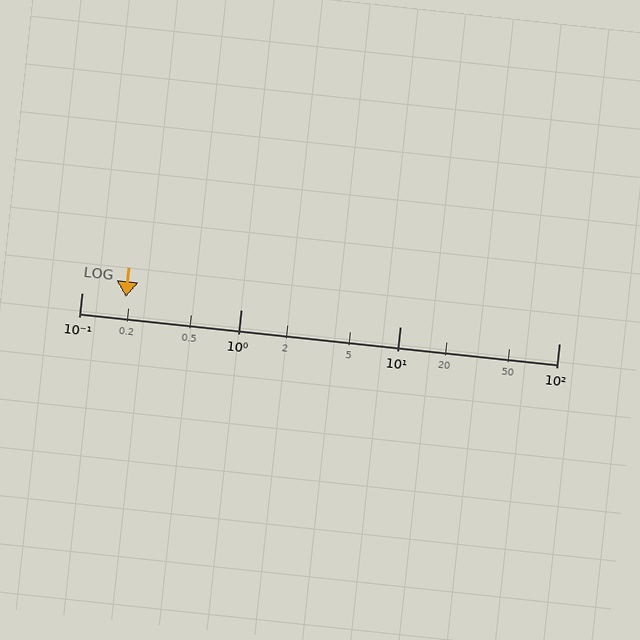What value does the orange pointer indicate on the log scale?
The pointer indicates approximately 0.19.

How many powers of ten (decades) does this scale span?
The scale spans 3 decades, from 0.1 to 100.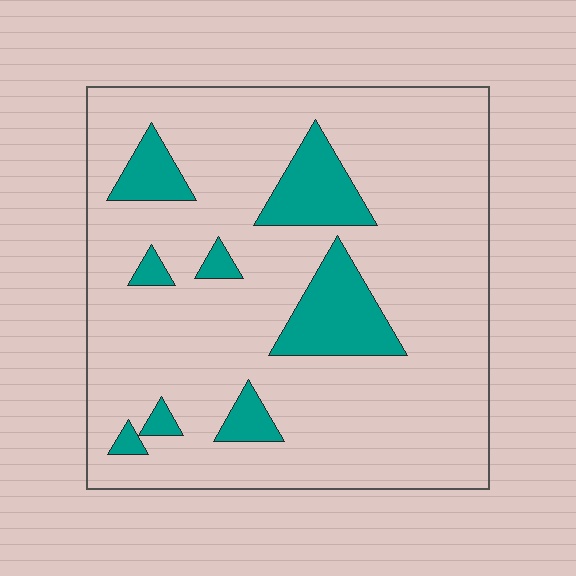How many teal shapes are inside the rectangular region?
8.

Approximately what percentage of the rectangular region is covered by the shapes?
Approximately 15%.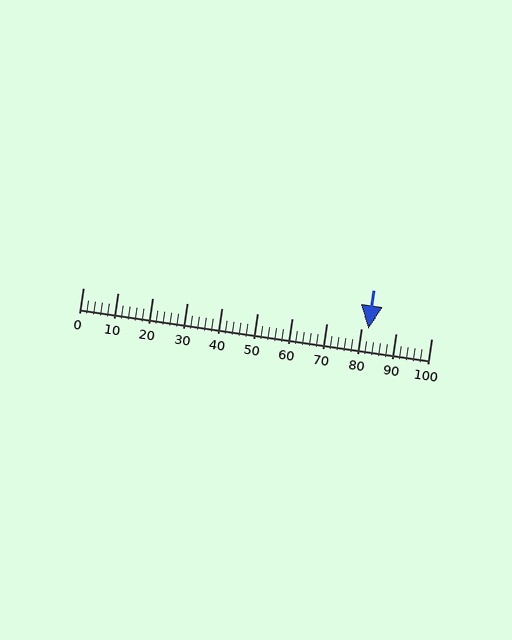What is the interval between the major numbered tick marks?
The major tick marks are spaced 10 units apart.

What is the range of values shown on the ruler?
The ruler shows values from 0 to 100.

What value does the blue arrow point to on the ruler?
The blue arrow points to approximately 82.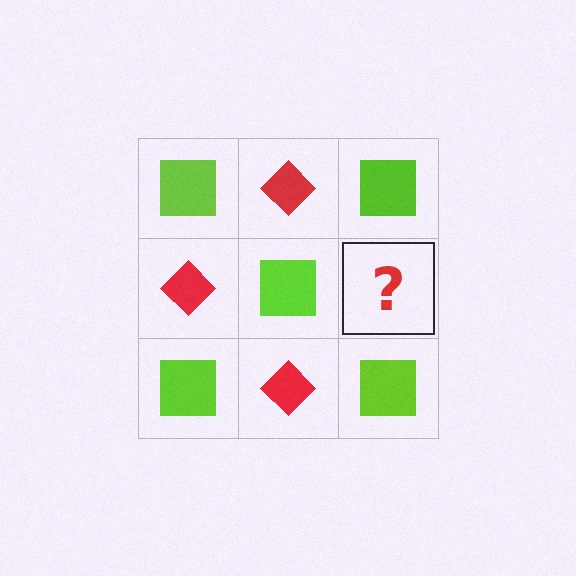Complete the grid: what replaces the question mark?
The question mark should be replaced with a red diamond.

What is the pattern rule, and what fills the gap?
The rule is that it alternates lime square and red diamond in a checkerboard pattern. The gap should be filled with a red diamond.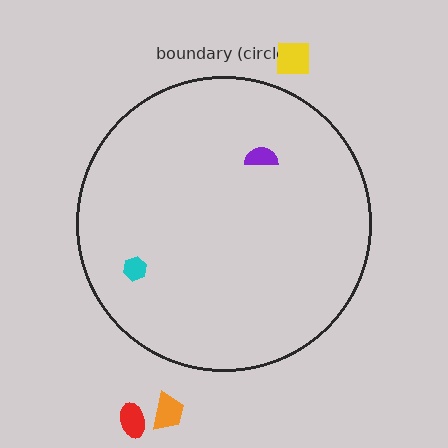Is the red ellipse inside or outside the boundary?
Outside.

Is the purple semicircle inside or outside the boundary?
Inside.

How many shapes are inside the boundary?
2 inside, 3 outside.